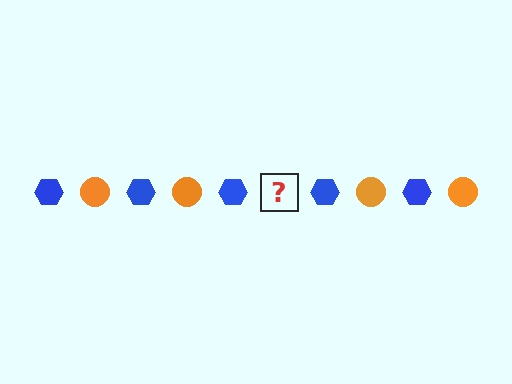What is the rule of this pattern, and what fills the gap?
The rule is that the pattern alternates between blue hexagon and orange circle. The gap should be filled with an orange circle.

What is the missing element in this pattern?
The missing element is an orange circle.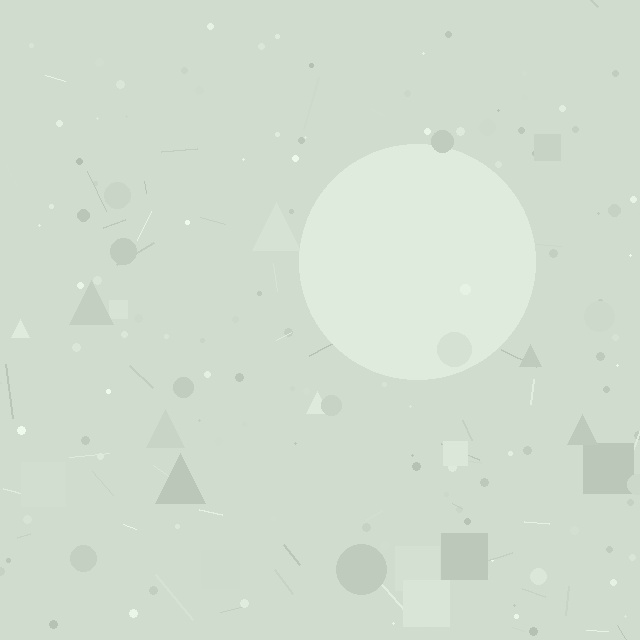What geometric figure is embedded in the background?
A circle is embedded in the background.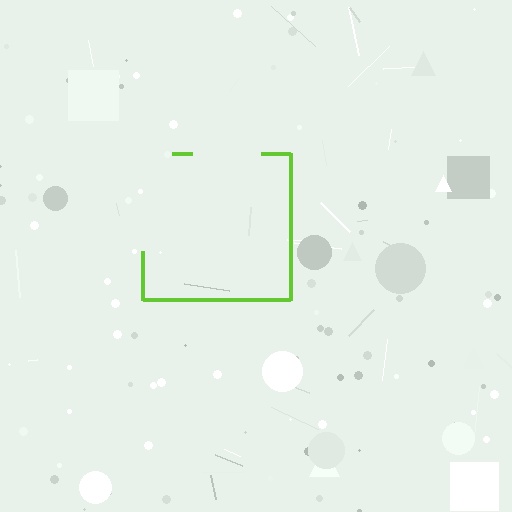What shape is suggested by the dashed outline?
The dashed outline suggests a square.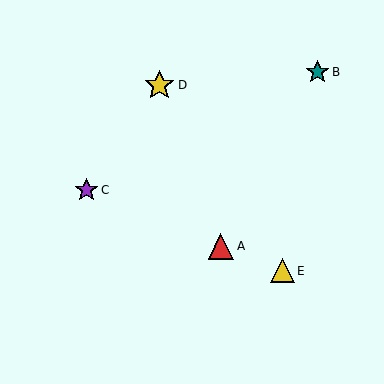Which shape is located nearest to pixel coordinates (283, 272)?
The yellow triangle (labeled E) at (283, 271) is nearest to that location.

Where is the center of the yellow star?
The center of the yellow star is at (159, 85).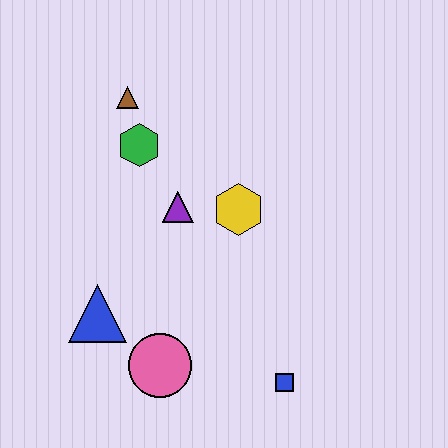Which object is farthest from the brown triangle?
The blue square is farthest from the brown triangle.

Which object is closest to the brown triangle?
The green hexagon is closest to the brown triangle.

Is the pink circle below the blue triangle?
Yes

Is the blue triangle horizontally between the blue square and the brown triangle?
No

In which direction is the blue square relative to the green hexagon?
The blue square is below the green hexagon.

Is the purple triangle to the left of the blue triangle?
No